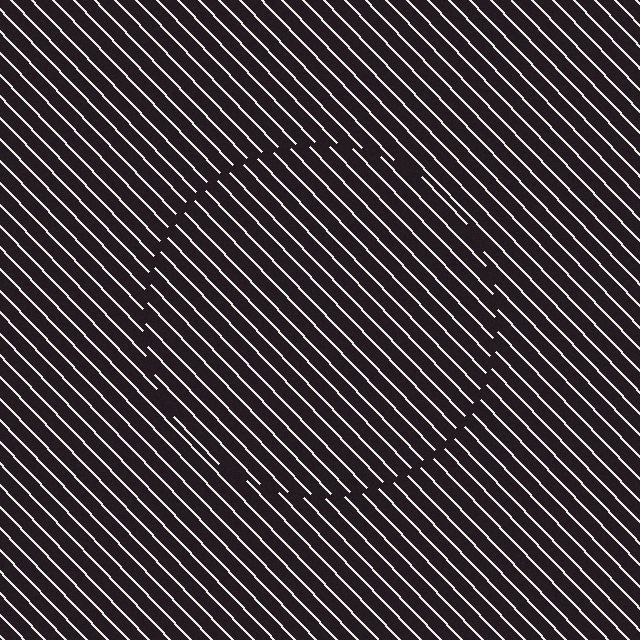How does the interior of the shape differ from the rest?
The interior of the shape contains the same grating, shifted by half a period — the contour is defined by the phase discontinuity where line-ends from the inner and outer gratings abut.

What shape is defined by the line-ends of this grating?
An illusory circle. The interior of the shape contains the same grating, shifted by half a period — the contour is defined by the phase discontinuity where line-ends from the inner and outer gratings abut.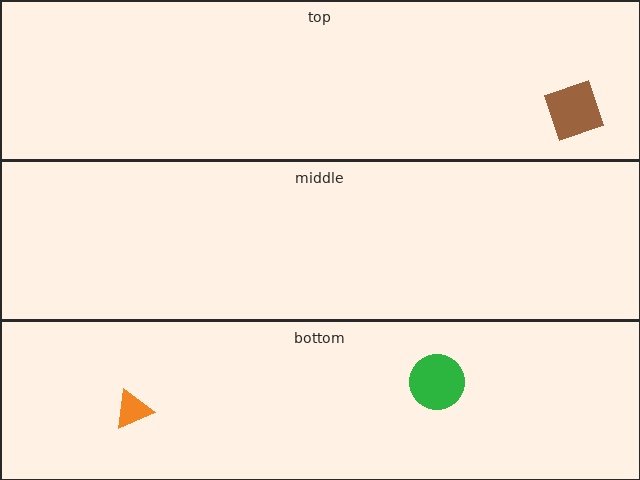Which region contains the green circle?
The bottom region.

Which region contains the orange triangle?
The bottom region.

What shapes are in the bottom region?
The orange triangle, the green circle.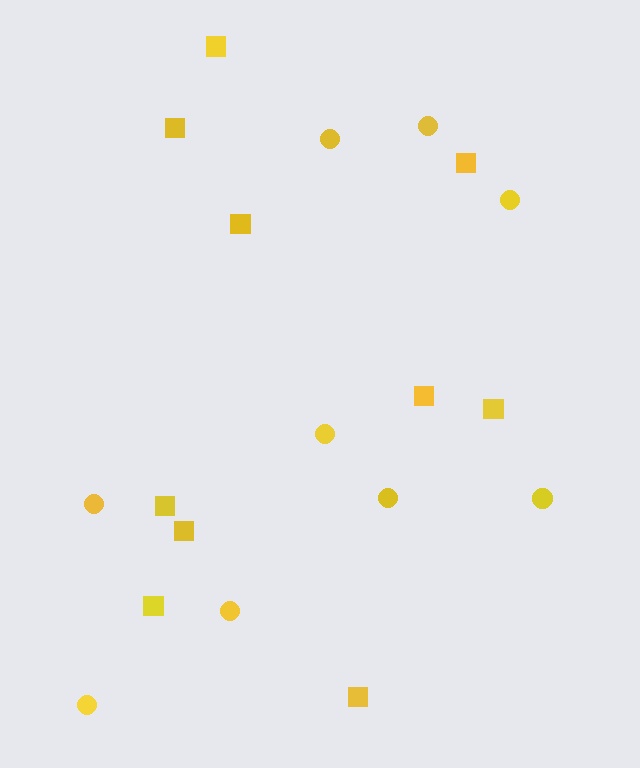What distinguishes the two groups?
There are 2 groups: one group of squares (10) and one group of circles (9).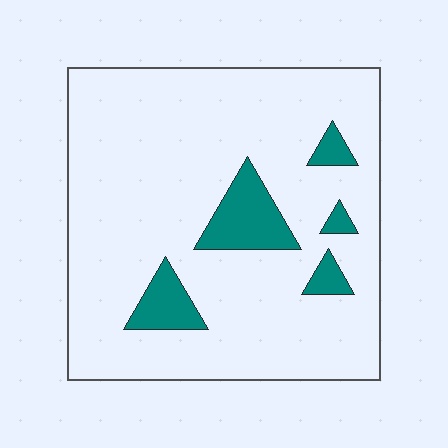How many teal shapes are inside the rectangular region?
5.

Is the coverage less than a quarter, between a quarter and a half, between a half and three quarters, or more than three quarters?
Less than a quarter.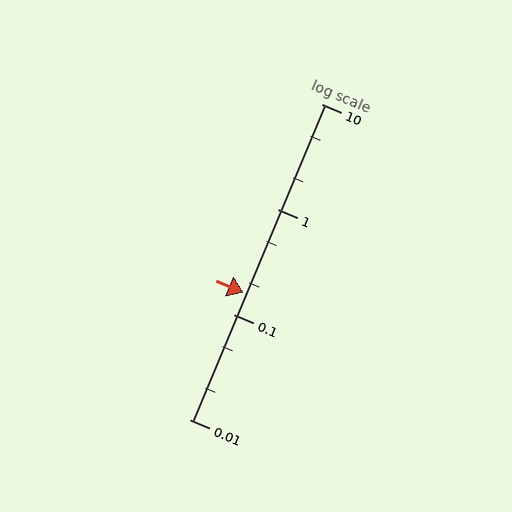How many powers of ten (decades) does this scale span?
The scale spans 3 decades, from 0.01 to 10.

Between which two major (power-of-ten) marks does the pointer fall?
The pointer is between 0.1 and 1.